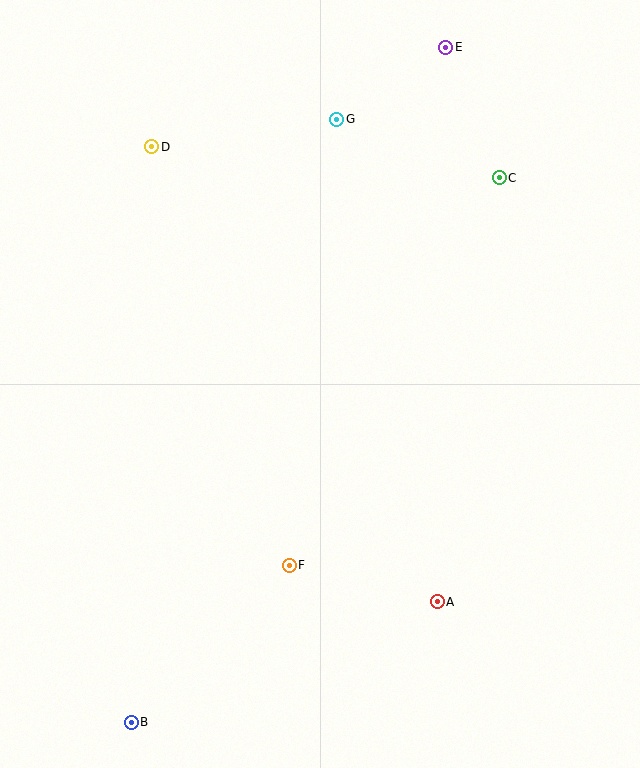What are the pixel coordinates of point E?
Point E is at (446, 47).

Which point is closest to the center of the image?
Point F at (289, 565) is closest to the center.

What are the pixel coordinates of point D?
Point D is at (152, 147).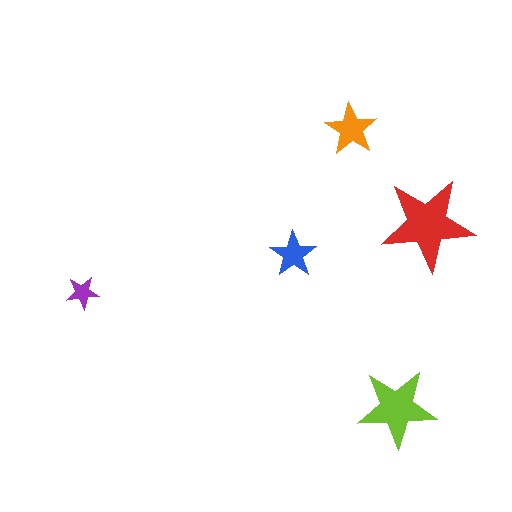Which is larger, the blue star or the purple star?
The blue one.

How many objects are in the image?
There are 5 objects in the image.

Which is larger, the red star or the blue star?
The red one.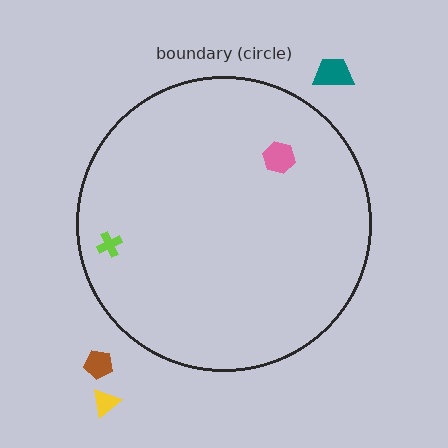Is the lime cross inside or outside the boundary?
Inside.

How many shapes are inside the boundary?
2 inside, 3 outside.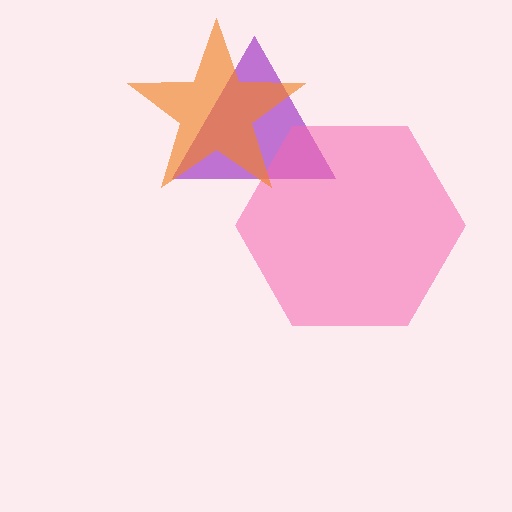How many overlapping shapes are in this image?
There are 3 overlapping shapes in the image.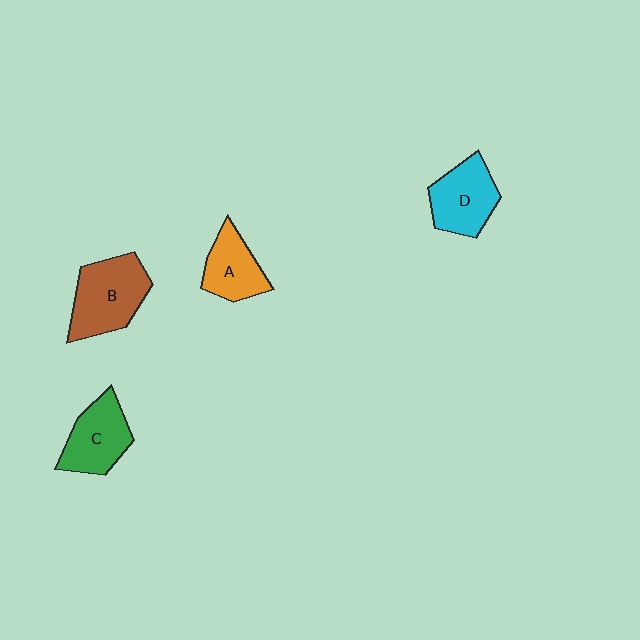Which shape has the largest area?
Shape B (brown).